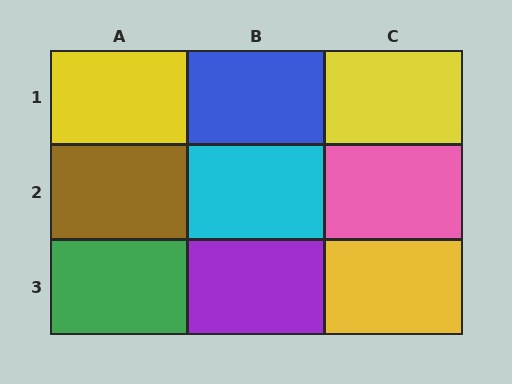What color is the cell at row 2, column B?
Cyan.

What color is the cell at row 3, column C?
Yellow.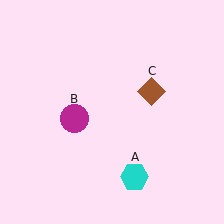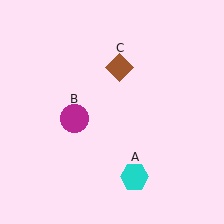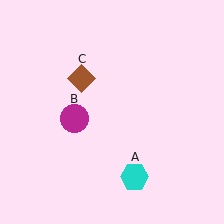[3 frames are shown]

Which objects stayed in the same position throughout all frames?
Cyan hexagon (object A) and magenta circle (object B) remained stationary.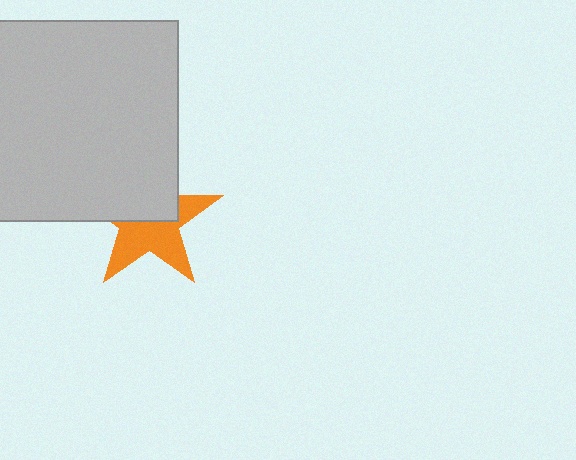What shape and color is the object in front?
The object in front is a light gray square.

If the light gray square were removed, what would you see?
You would see the complete orange star.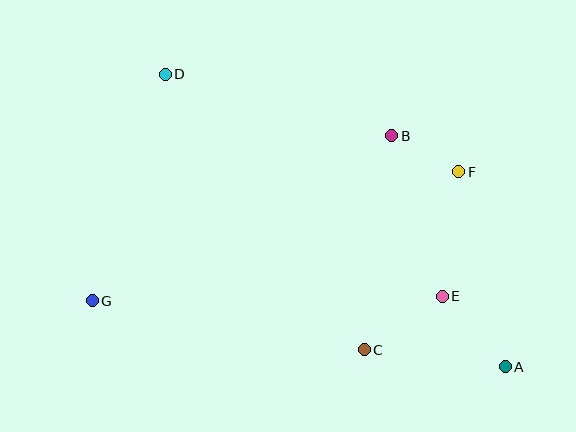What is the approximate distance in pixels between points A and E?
The distance between A and E is approximately 94 pixels.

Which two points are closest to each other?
Points B and F are closest to each other.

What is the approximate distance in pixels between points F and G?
The distance between F and G is approximately 388 pixels.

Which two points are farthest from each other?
Points A and D are farthest from each other.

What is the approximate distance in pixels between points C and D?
The distance between C and D is approximately 340 pixels.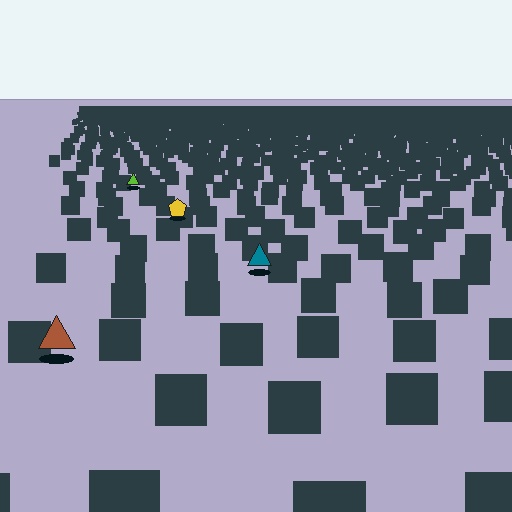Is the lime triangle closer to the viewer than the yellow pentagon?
No. The yellow pentagon is closer — you can tell from the texture gradient: the ground texture is coarser near it.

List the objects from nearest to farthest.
From nearest to farthest: the brown triangle, the teal triangle, the yellow pentagon, the lime triangle.